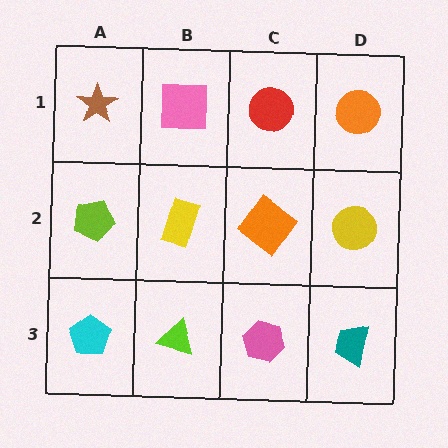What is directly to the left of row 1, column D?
A red circle.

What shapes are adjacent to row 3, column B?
A yellow rectangle (row 2, column B), a cyan pentagon (row 3, column A), a pink hexagon (row 3, column C).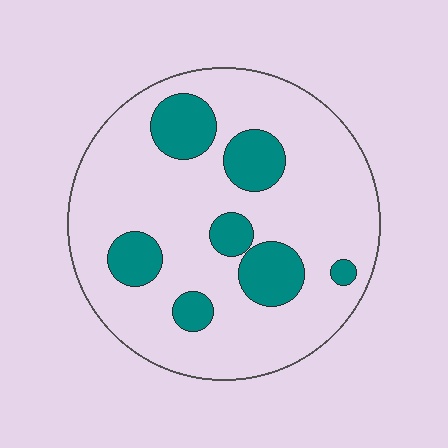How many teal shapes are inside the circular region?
7.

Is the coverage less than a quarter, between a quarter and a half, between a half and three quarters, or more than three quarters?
Less than a quarter.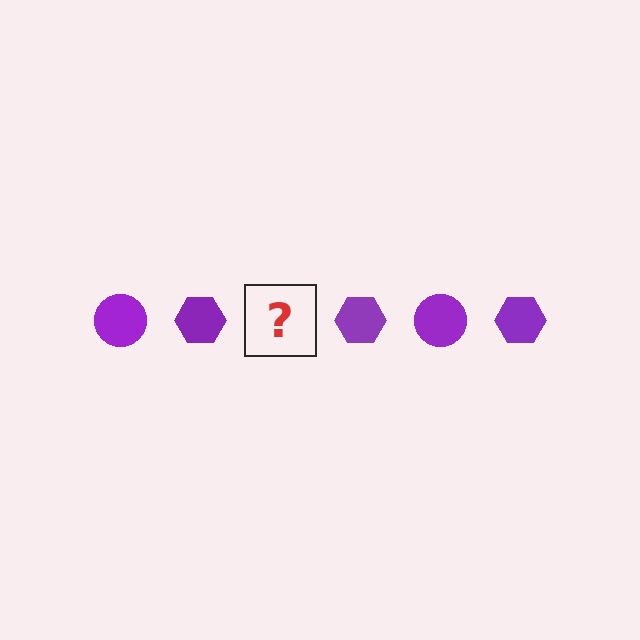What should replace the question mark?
The question mark should be replaced with a purple circle.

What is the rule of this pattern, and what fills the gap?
The rule is that the pattern cycles through circle, hexagon shapes in purple. The gap should be filled with a purple circle.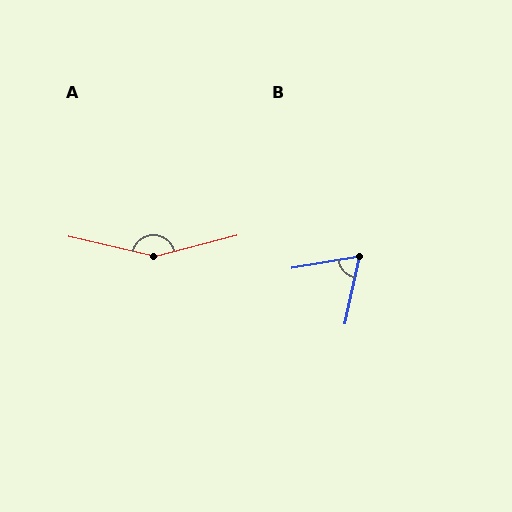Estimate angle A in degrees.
Approximately 152 degrees.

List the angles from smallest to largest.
B (69°), A (152°).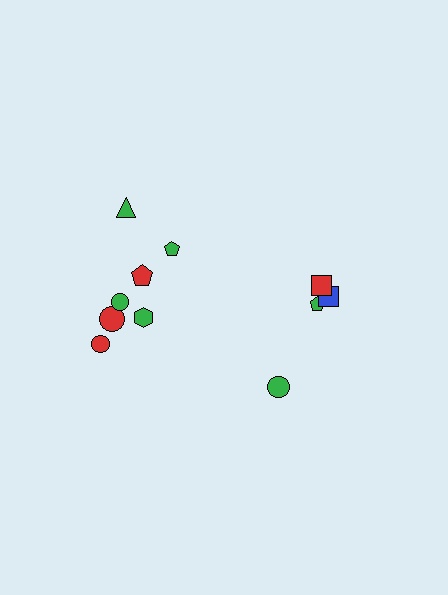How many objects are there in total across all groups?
There are 11 objects.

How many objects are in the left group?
There are 7 objects.